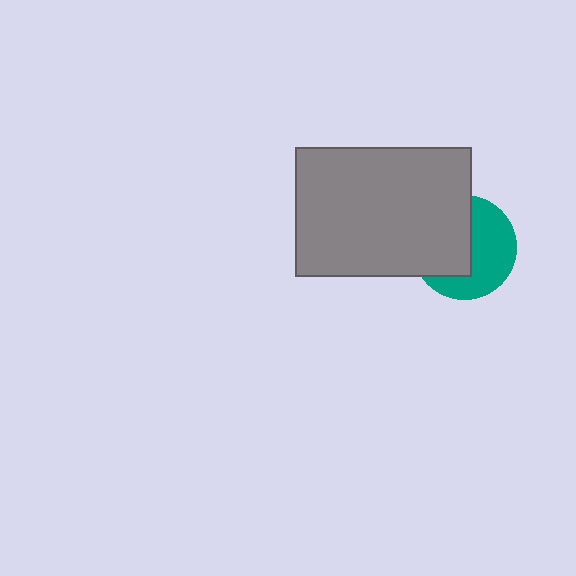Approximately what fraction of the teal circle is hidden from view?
Roughly 49% of the teal circle is hidden behind the gray rectangle.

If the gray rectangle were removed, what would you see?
You would see the complete teal circle.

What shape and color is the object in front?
The object in front is a gray rectangle.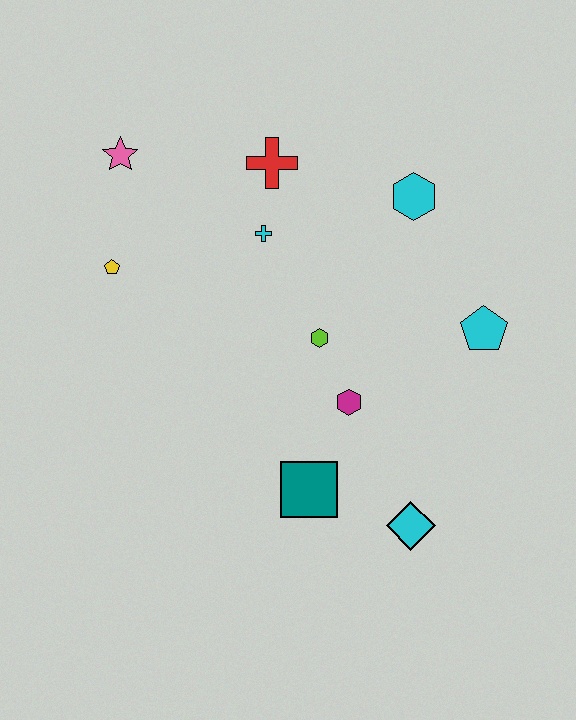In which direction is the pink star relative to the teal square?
The pink star is above the teal square.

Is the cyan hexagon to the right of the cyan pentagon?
No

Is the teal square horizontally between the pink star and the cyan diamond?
Yes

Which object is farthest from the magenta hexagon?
The pink star is farthest from the magenta hexagon.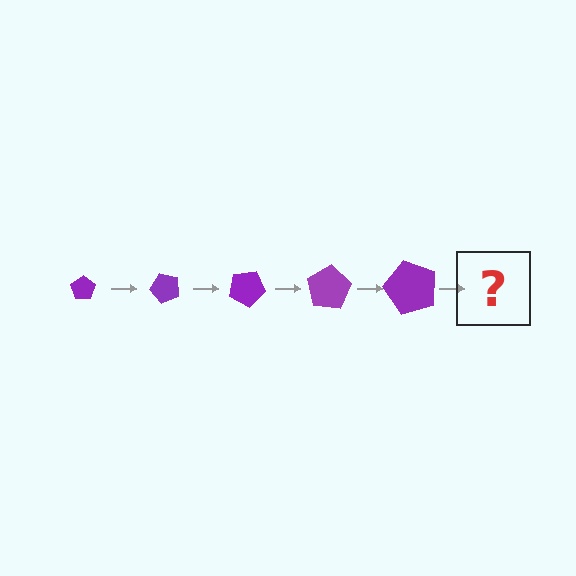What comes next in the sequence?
The next element should be a pentagon, larger than the previous one and rotated 250 degrees from the start.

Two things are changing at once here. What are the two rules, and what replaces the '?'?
The two rules are that the pentagon grows larger each step and it rotates 50 degrees each step. The '?' should be a pentagon, larger than the previous one and rotated 250 degrees from the start.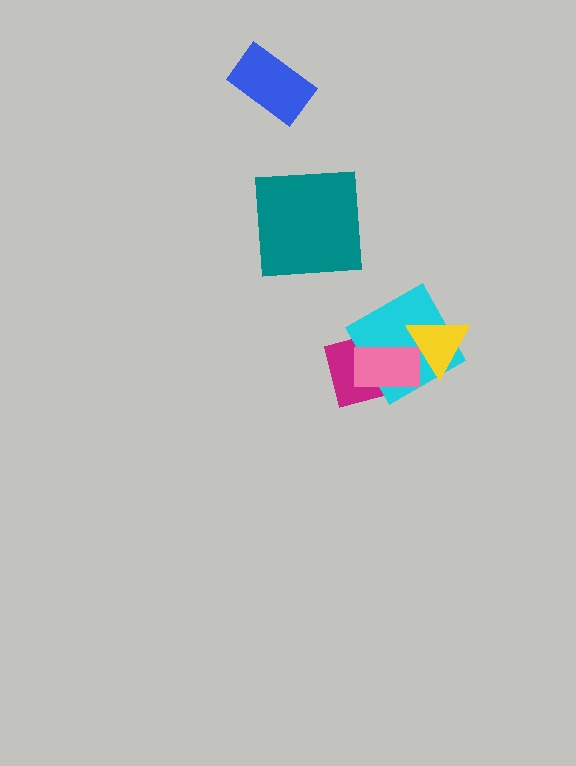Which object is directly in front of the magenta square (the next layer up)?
The cyan square is directly in front of the magenta square.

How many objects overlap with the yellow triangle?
2 objects overlap with the yellow triangle.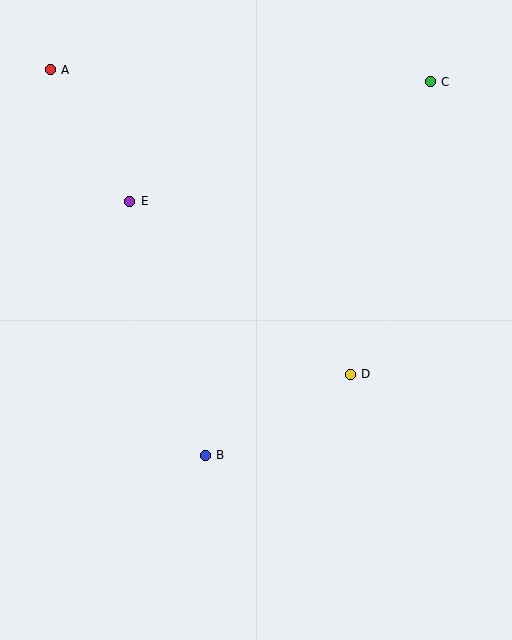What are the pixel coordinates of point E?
Point E is at (130, 201).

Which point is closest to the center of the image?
Point D at (350, 374) is closest to the center.